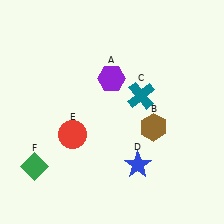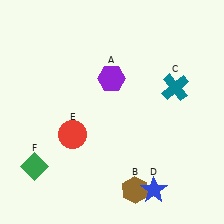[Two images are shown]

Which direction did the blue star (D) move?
The blue star (D) moved down.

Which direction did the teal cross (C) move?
The teal cross (C) moved right.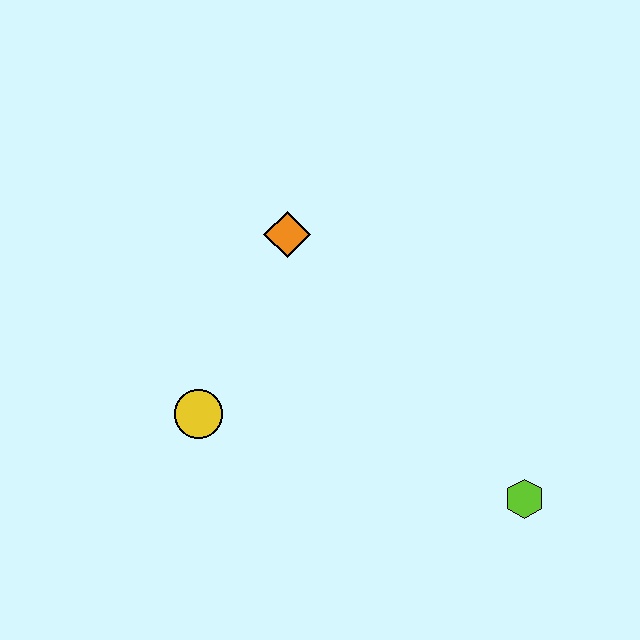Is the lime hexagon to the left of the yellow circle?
No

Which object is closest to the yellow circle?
The orange diamond is closest to the yellow circle.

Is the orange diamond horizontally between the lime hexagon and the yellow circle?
Yes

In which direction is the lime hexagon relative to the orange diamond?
The lime hexagon is below the orange diamond.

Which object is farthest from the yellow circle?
The lime hexagon is farthest from the yellow circle.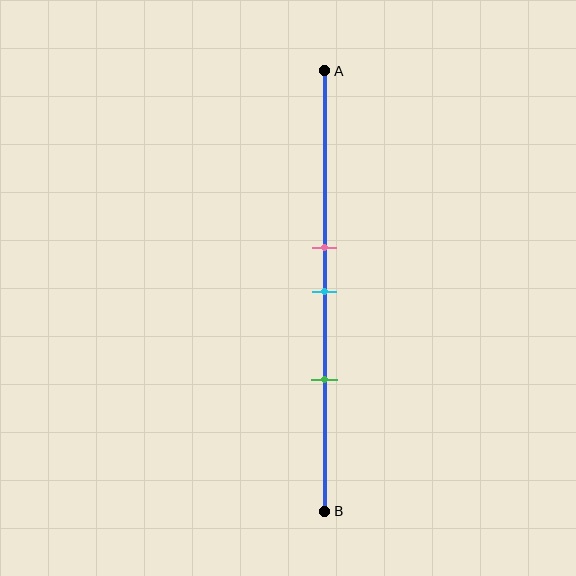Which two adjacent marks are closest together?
The pink and cyan marks are the closest adjacent pair.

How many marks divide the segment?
There are 3 marks dividing the segment.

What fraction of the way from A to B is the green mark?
The green mark is approximately 70% (0.7) of the way from A to B.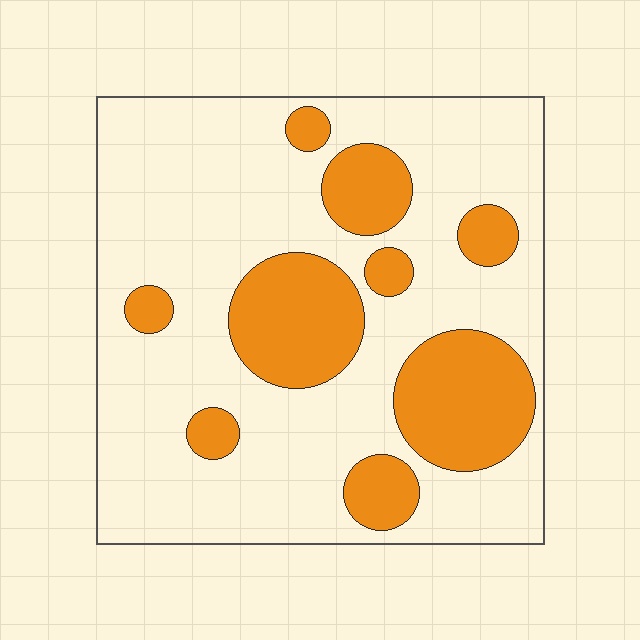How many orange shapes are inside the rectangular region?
9.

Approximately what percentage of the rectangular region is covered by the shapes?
Approximately 25%.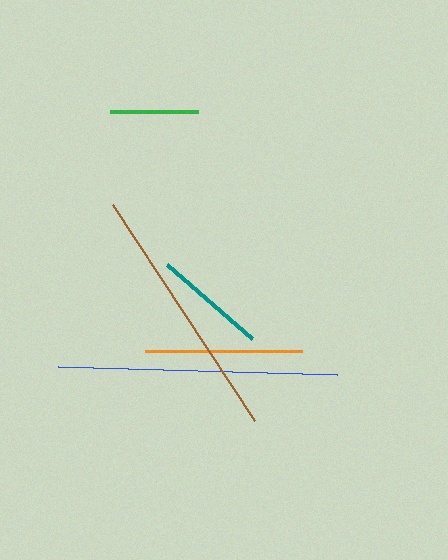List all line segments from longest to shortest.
From longest to shortest: blue, brown, orange, teal, green.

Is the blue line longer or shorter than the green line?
The blue line is longer than the green line.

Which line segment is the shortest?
The green line is the shortest at approximately 88 pixels.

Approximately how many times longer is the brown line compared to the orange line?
The brown line is approximately 1.7 times the length of the orange line.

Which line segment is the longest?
The blue line is the longest at approximately 279 pixels.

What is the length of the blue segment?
The blue segment is approximately 279 pixels long.